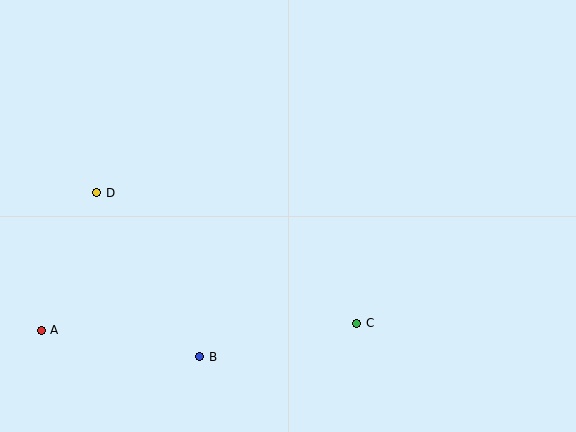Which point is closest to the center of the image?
Point C at (357, 323) is closest to the center.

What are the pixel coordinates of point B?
Point B is at (200, 357).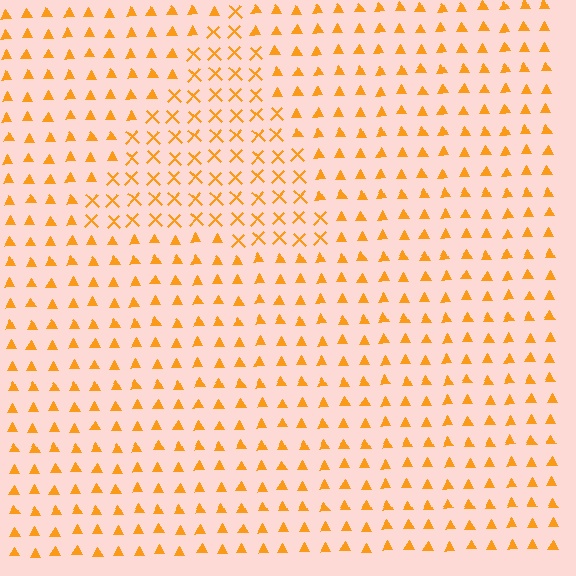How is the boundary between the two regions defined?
The boundary is defined by a change in element shape: X marks inside vs. triangles outside. All elements share the same color and spacing.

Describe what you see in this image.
The image is filled with small orange elements arranged in a uniform grid. A triangle-shaped region contains X marks, while the surrounding area contains triangles. The boundary is defined purely by the change in element shape.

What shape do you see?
I see a triangle.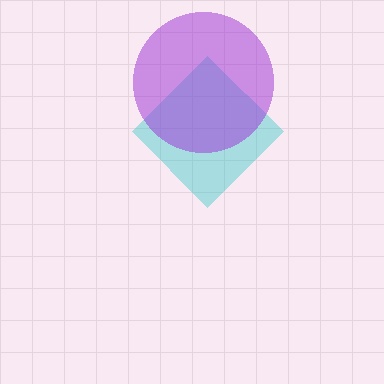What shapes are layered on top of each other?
The layered shapes are: a cyan diamond, a purple circle.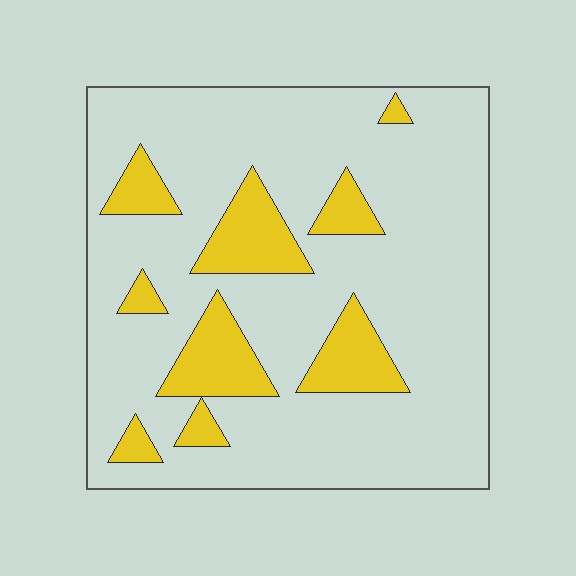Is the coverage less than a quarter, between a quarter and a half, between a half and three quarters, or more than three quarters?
Less than a quarter.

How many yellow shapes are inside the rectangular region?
9.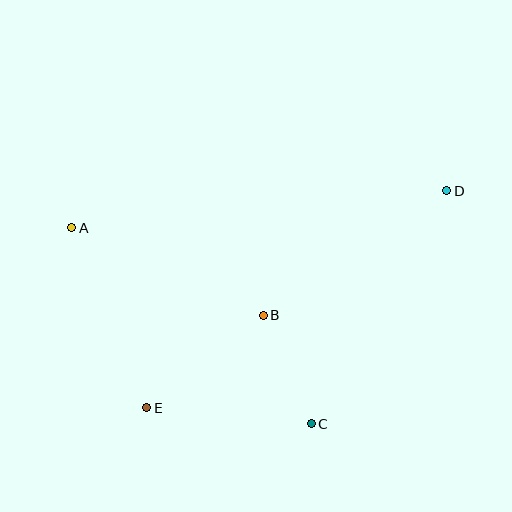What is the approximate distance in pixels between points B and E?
The distance between B and E is approximately 149 pixels.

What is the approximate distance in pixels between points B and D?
The distance between B and D is approximately 221 pixels.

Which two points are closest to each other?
Points B and C are closest to each other.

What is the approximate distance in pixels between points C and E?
The distance between C and E is approximately 165 pixels.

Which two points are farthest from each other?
Points A and D are farthest from each other.